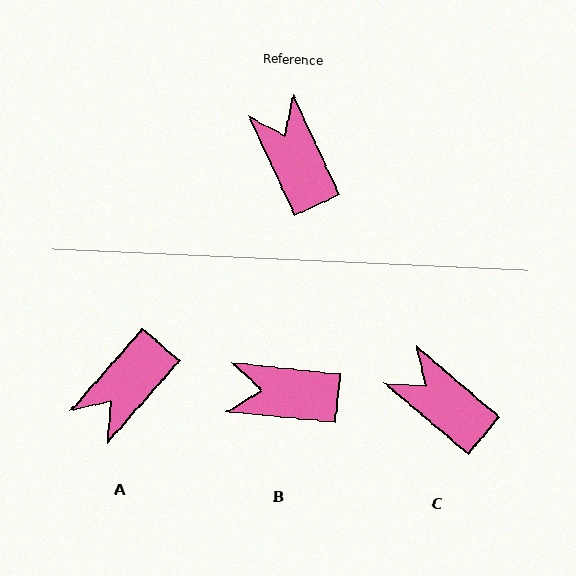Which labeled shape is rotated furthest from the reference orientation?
A, about 113 degrees away.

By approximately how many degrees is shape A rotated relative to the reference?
Approximately 113 degrees counter-clockwise.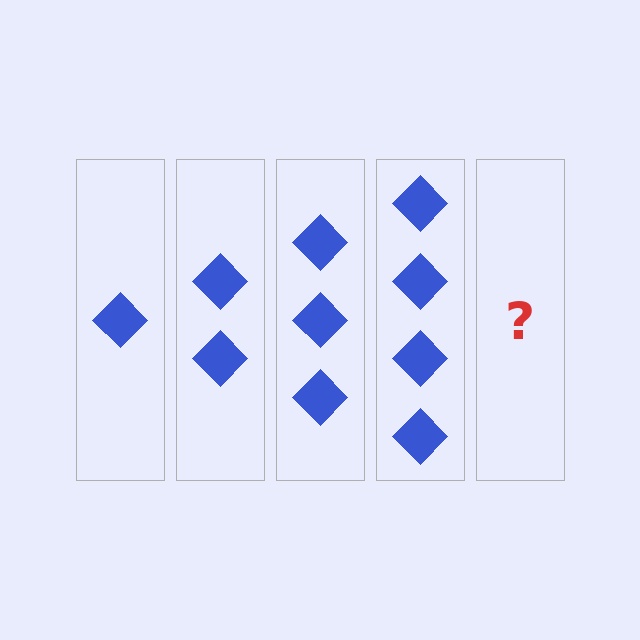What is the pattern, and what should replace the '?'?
The pattern is that each step adds one more diamond. The '?' should be 5 diamonds.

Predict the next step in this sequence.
The next step is 5 diamonds.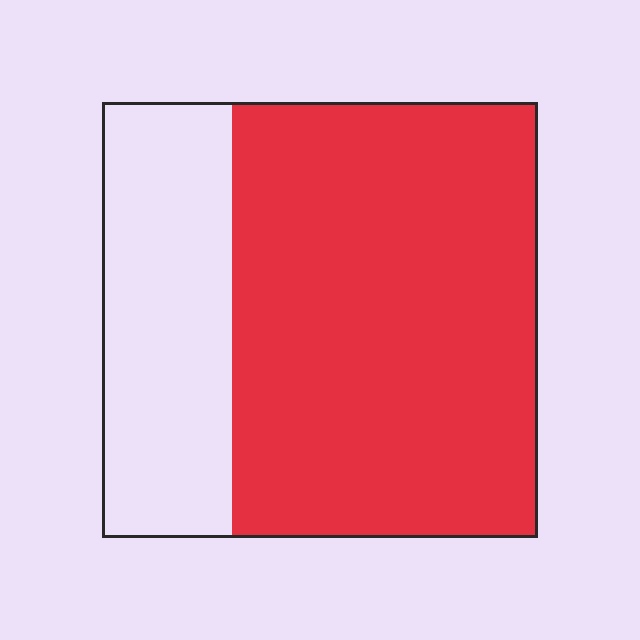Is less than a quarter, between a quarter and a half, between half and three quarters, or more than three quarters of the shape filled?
Between half and three quarters.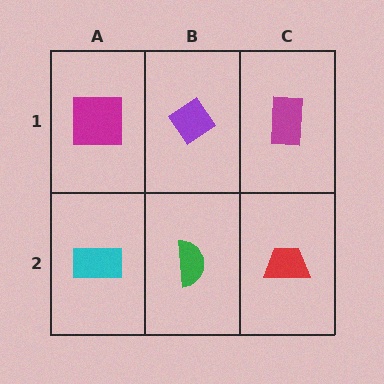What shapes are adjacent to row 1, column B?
A green semicircle (row 2, column B), a magenta square (row 1, column A), a magenta rectangle (row 1, column C).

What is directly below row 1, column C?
A red trapezoid.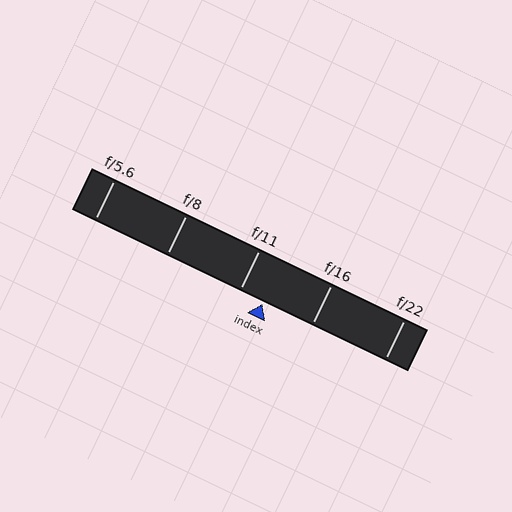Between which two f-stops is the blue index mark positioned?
The index mark is between f/11 and f/16.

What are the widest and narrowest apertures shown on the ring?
The widest aperture shown is f/5.6 and the narrowest is f/22.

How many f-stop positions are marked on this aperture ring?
There are 5 f-stop positions marked.